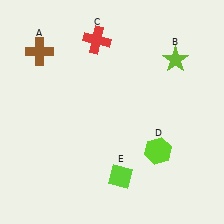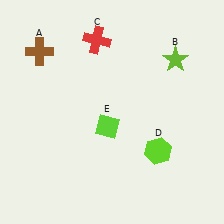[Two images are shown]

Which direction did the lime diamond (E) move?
The lime diamond (E) moved up.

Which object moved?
The lime diamond (E) moved up.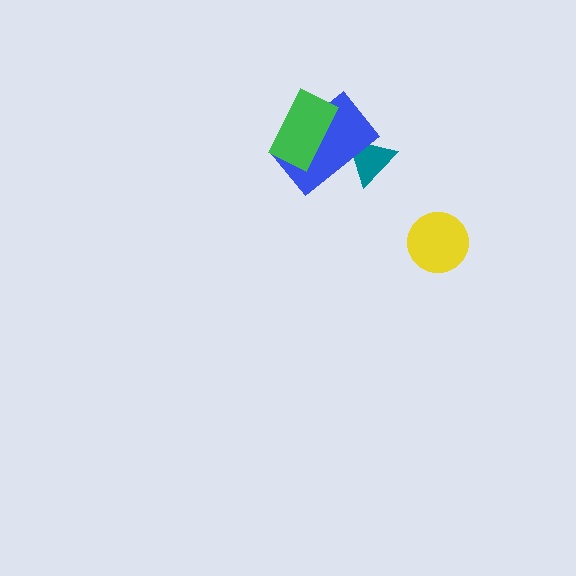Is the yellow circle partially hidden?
No, no other shape covers it.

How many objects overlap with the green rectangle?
1 object overlaps with the green rectangle.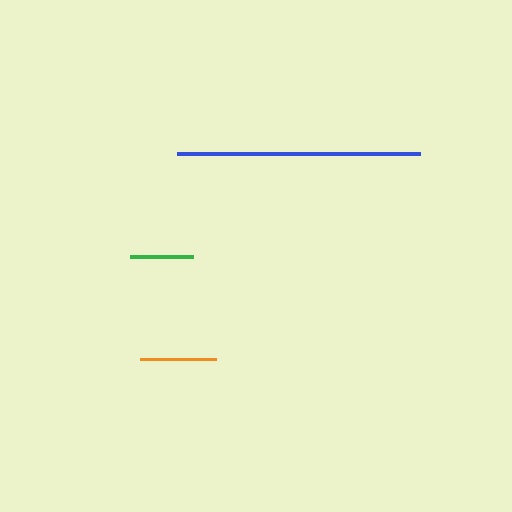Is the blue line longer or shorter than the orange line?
The blue line is longer than the orange line.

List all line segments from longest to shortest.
From longest to shortest: blue, orange, green.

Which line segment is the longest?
The blue line is the longest at approximately 243 pixels.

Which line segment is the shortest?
The green line is the shortest at approximately 63 pixels.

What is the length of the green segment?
The green segment is approximately 63 pixels long.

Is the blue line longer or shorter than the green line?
The blue line is longer than the green line.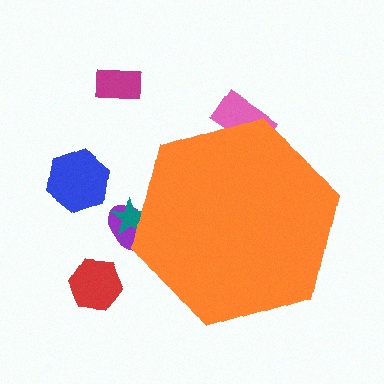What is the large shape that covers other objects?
An orange hexagon.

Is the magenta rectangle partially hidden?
No, the magenta rectangle is fully visible.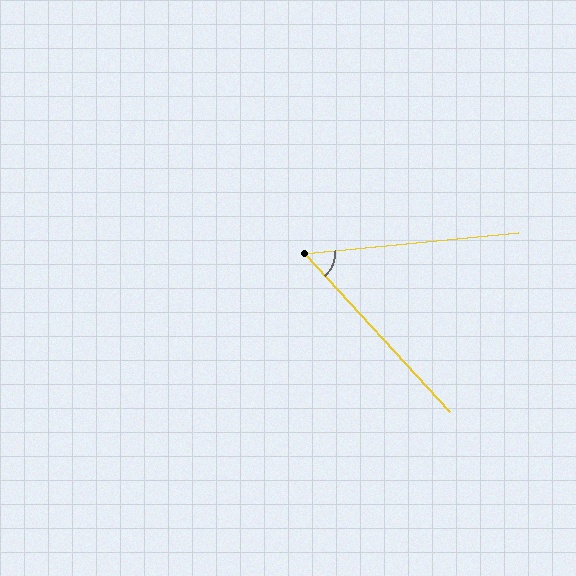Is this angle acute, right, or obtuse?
It is acute.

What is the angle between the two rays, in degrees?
Approximately 53 degrees.